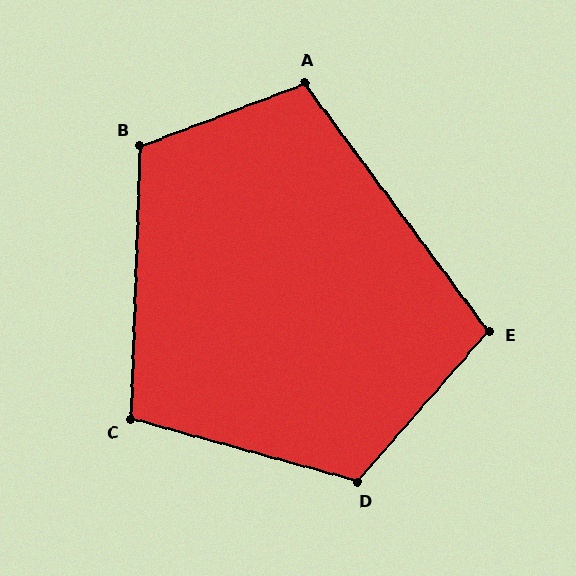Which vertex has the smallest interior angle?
E, at approximately 102 degrees.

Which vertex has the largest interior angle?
D, at approximately 116 degrees.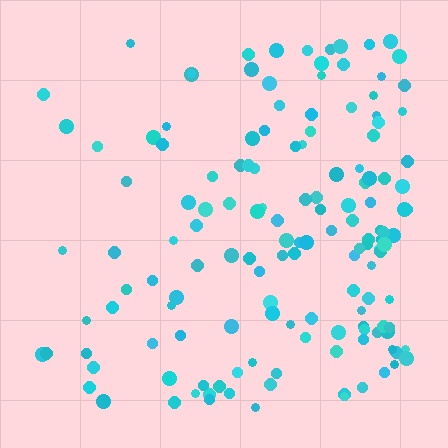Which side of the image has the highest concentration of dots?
The right.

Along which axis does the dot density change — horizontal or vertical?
Horizontal.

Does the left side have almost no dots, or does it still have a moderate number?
Still a moderate number, just noticeably fewer than the right.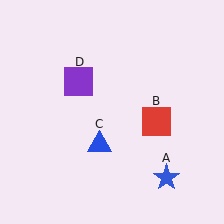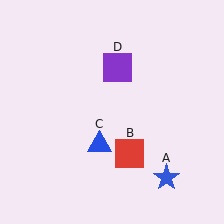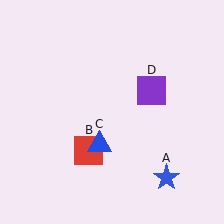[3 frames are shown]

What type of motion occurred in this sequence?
The red square (object B), purple square (object D) rotated clockwise around the center of the scene.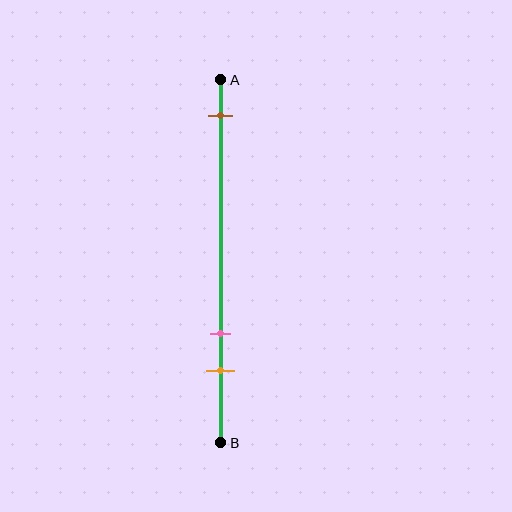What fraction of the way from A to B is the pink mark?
The pink mark is approximately 70% (0.7) of the way from A to B.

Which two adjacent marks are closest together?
The pink and orange marks are the closest adjacent pair.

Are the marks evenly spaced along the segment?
No, the marks are not evenly spaced.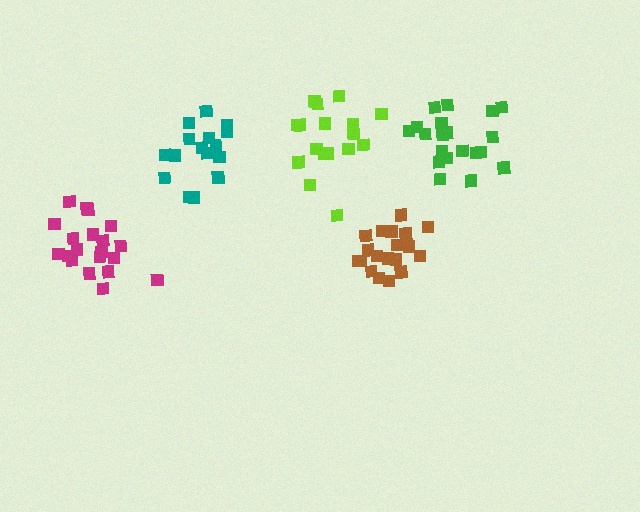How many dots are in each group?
Group 1: 16 dots, Group 2: 20 dots, Group 3: 19 dots, Group 4: 20 dots, Group 5: 18 dots (93 total).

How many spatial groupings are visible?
There are 5 spatial groupings.